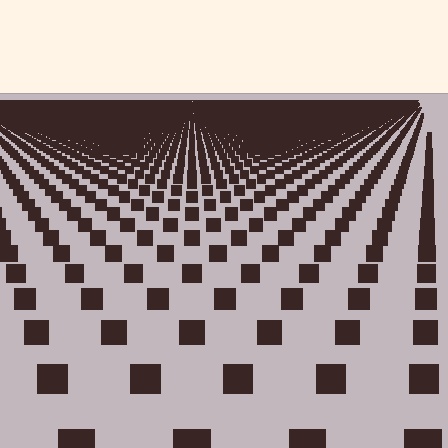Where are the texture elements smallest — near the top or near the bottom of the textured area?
Near the top.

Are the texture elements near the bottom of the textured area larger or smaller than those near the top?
Larger. Near the bottom, elements are closer to the viewer and appear at a bigger on-screen size.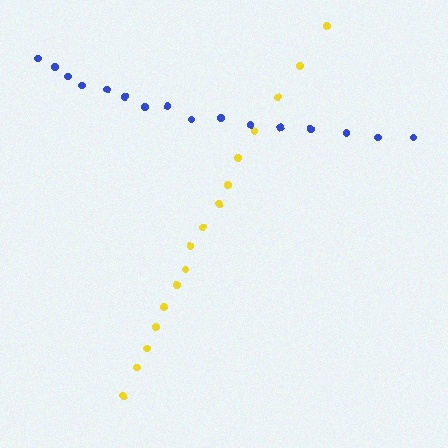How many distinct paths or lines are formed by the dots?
There are 2 distinct paths.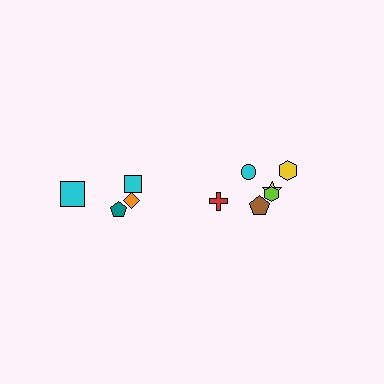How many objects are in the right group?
There are 6 objects.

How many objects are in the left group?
There are 4 objects.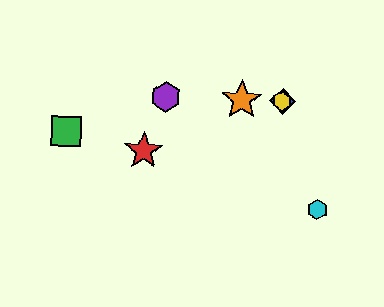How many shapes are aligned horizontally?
4 shapes (the blue diamond, the yellow hexagon, the purple hexagon, the orange star) are aligned horizontally.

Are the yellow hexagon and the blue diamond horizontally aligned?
Yes, both are at y≈101.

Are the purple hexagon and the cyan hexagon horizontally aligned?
No, the purple hexagon is at y≈97 and the cyan hexagon is at y≈209.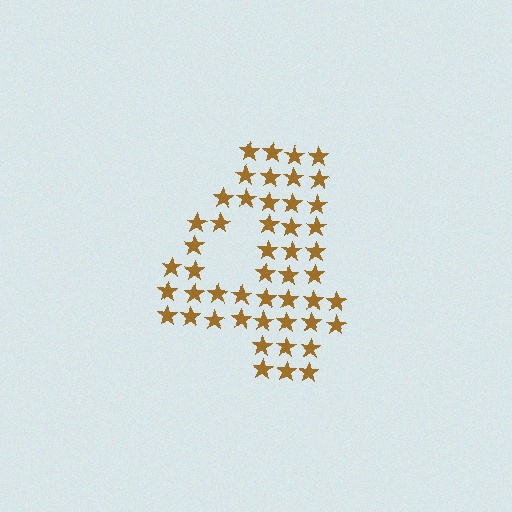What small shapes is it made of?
It is made of small stars.